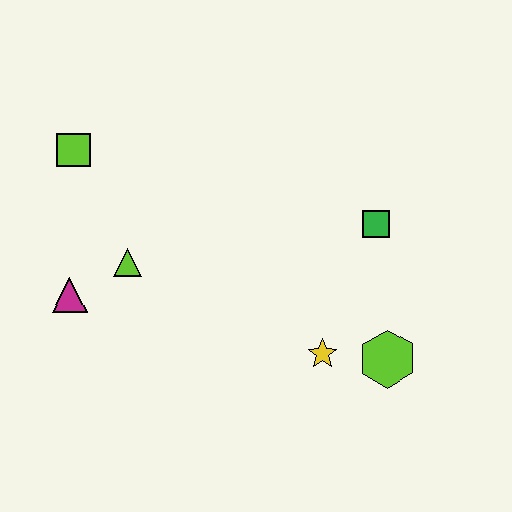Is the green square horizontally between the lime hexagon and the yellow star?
Yes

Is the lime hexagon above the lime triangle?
No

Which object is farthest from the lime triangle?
The lime hexagon is farthest from the lime triangle.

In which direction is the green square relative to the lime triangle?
The green square is to the right of the lime triangle.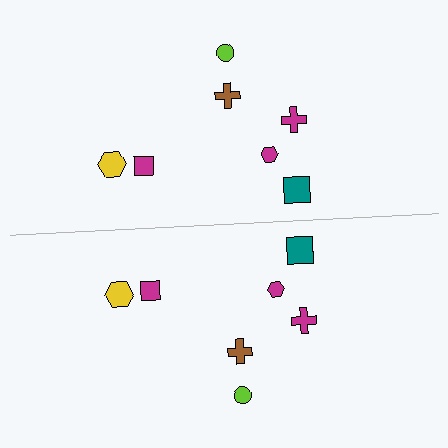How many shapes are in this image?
There are 14 shapes in this image.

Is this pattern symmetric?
Yes, this pattern has bilateral (reflection) symmetry.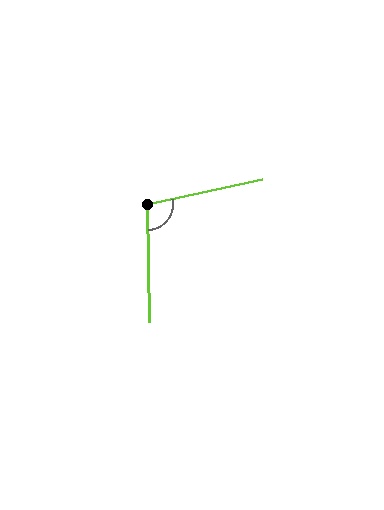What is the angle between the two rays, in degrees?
Approximately 101 degrees.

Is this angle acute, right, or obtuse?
It is obtuse.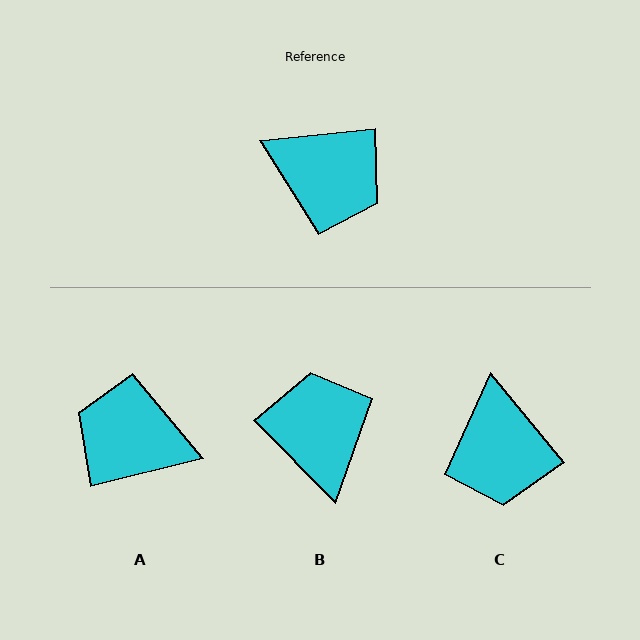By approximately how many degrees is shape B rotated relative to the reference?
Approximately 128 degrees counter-clockwise.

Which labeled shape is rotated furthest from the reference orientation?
A, about 172 degrees away.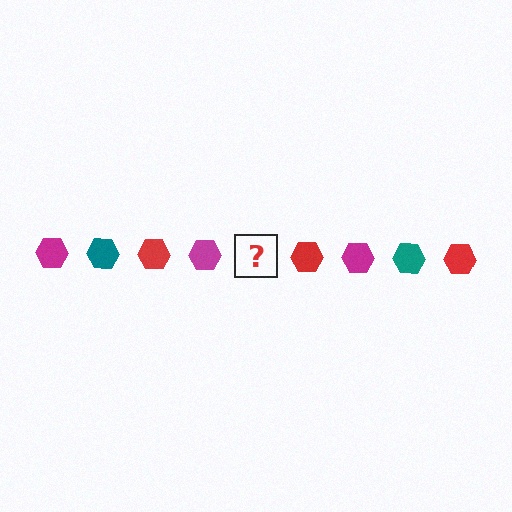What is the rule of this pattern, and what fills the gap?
The rule is that the pattern cycles through magenta, teal, red hexagons. The gap should be filled with a teal hexagon.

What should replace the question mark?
The question mark should be replaced with a teal hexagon.